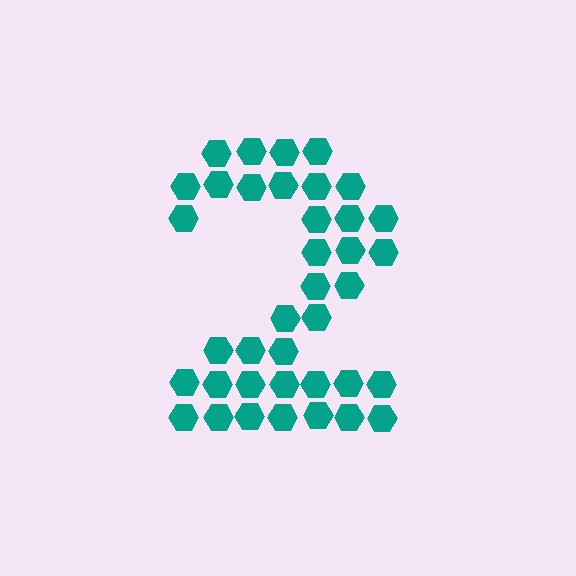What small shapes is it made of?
It is made of small hexagons.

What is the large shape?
The large shape is the digit 2.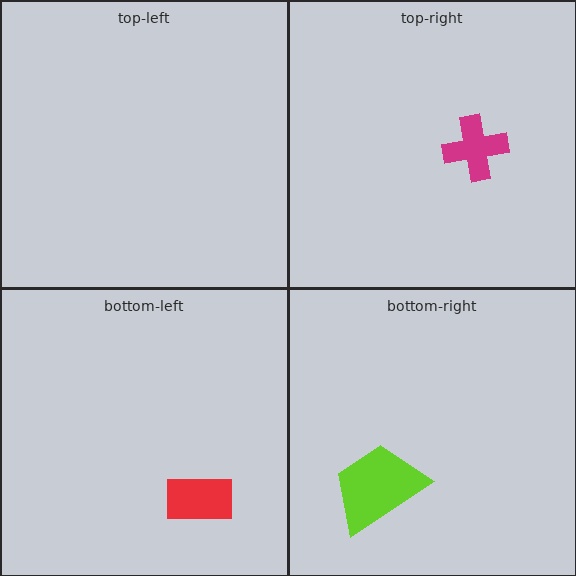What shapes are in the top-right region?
The magenta cross.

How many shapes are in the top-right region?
1.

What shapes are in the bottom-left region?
The red rectangle.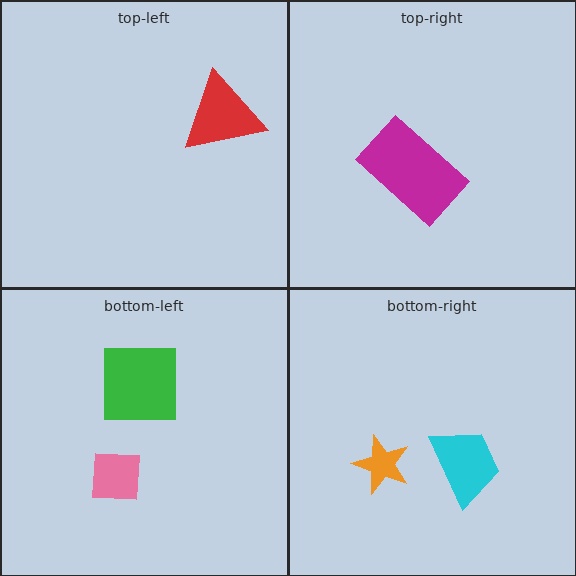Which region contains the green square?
The bottom-left region.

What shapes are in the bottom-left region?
The pink square, the green square.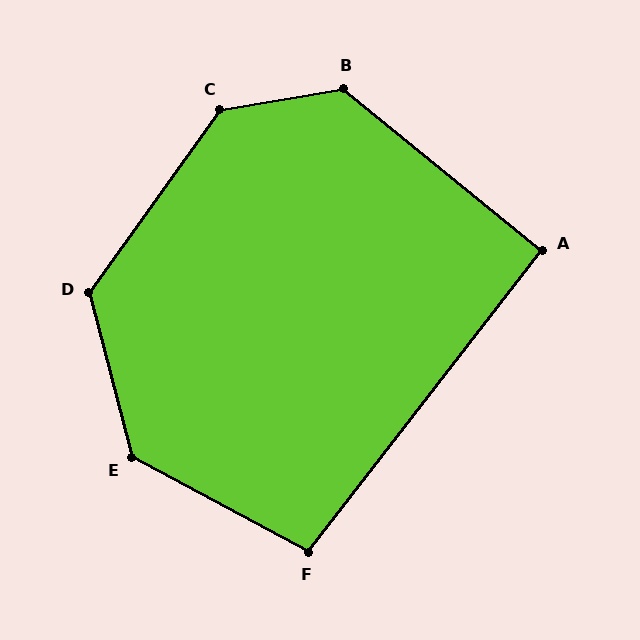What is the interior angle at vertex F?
Approximately 99 degrees (obtuse).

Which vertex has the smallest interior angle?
A, at approximately 91 degrees.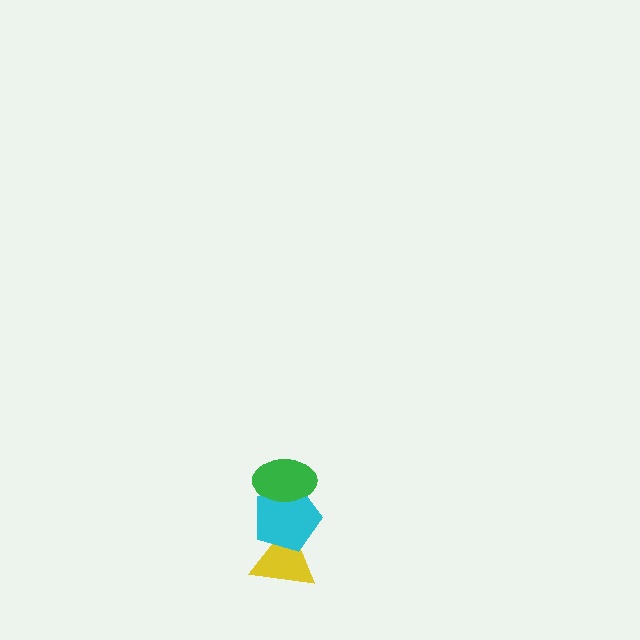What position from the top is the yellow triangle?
The yellow triangle is 3rd from the top.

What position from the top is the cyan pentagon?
The cyan pentagon is 2nd from the top.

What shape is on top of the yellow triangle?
The cyan pentagon is on top of the yellow triangle.